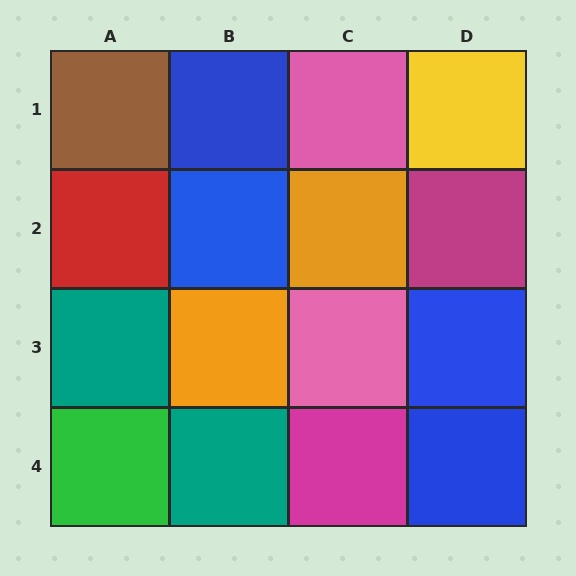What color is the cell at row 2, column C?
Orange.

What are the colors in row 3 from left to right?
Teal, orange, pink, blue.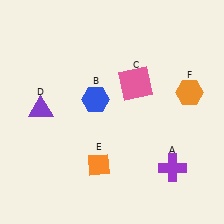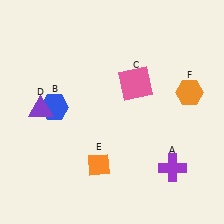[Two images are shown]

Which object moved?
The blue hexagon (B) moved left.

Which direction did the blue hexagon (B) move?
The blue hexagon (B) moved left.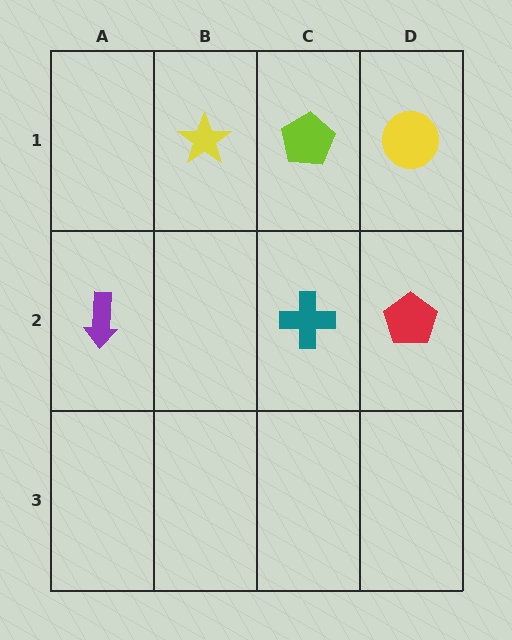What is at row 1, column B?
A yellow star.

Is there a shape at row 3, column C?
No, that cell is empty.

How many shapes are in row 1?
3 shapes.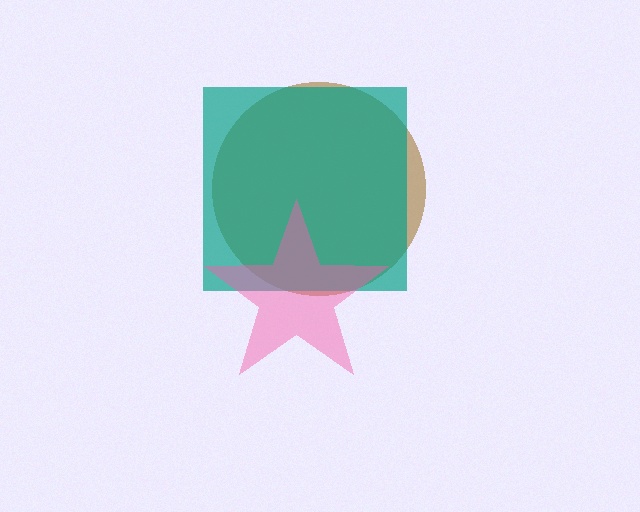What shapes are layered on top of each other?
The layered shapes are: a brown circle, a teal square, a pink star.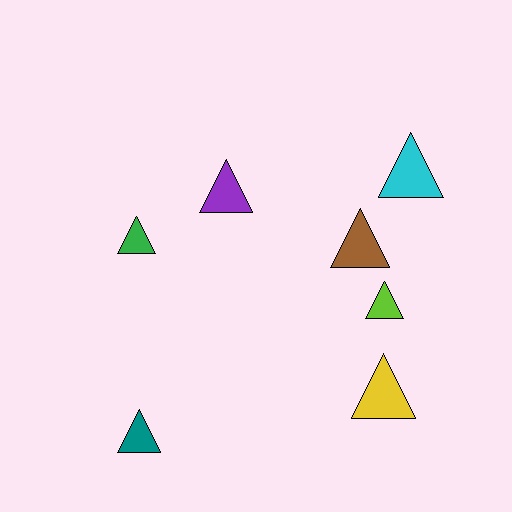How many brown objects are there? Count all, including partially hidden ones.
There is 1 brown object.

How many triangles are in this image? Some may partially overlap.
There are 7 triangles.